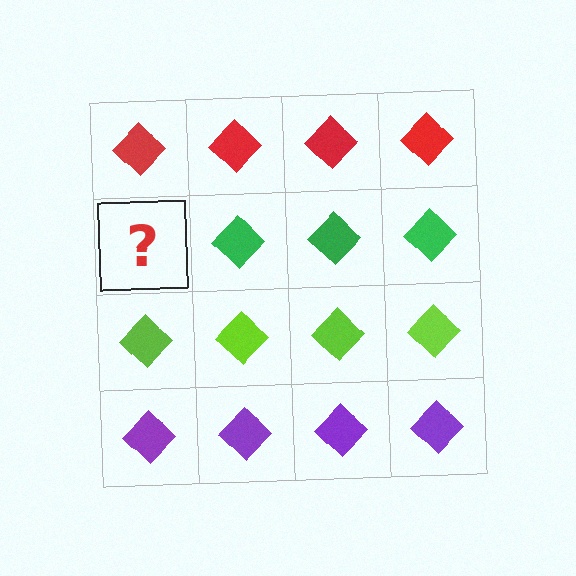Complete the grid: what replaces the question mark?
The question mark should be replaced with a green diamond.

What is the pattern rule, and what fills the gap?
The rule is that each row has a consistent color. The gap should be filled with a green diamond.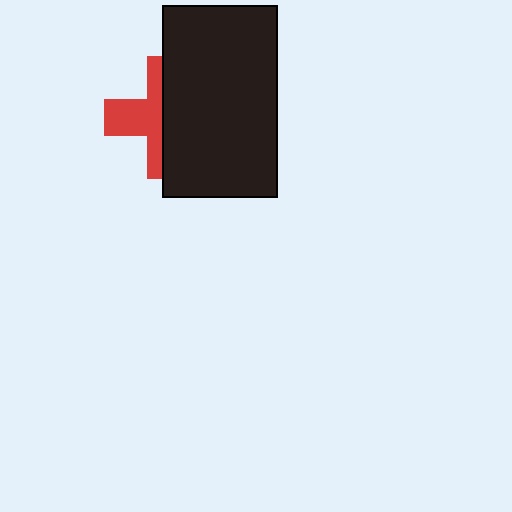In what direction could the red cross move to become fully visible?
The red cross could move left. That would shift it out from behind the black rectangle entirely.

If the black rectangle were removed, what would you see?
You would see the complete red cross.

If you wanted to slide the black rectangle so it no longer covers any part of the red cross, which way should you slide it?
Slide it right — that is the most direct way to separate the two shapes.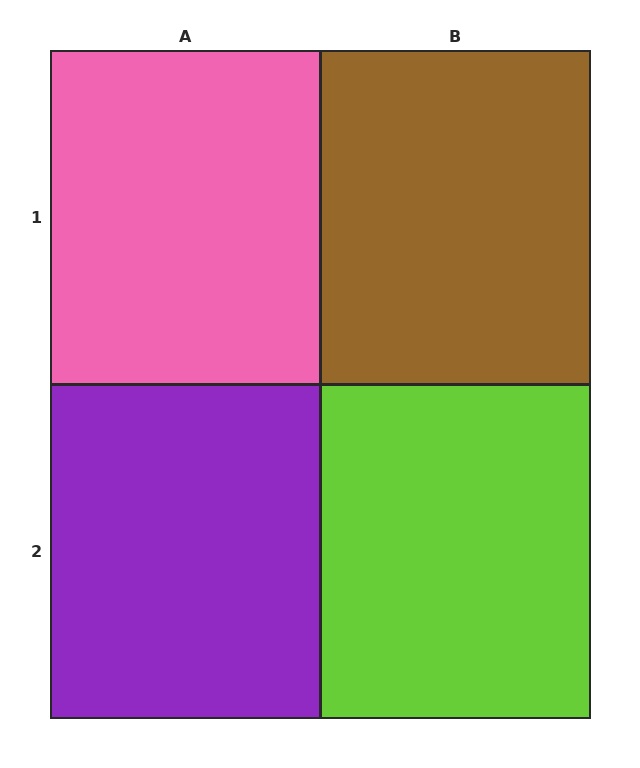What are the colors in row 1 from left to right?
Pink, brown.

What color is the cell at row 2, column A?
Purple.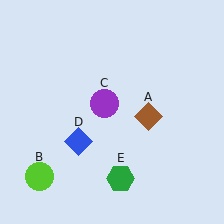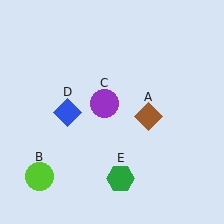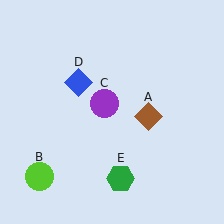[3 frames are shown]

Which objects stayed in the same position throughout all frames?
Brown diamond (object A) and lime circle (object B) and purple circle (object C) and green hexagon (object E) remained stationary.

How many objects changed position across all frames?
1 object changed position: blue diamond (object D).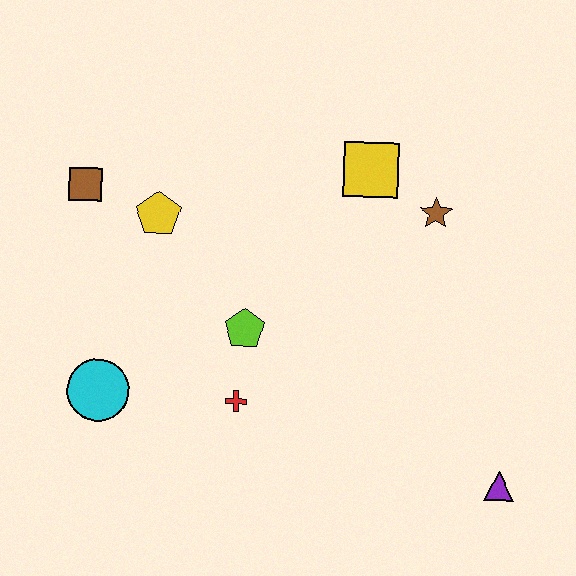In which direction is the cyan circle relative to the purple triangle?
The cyan circle is to the left of the purple triangle.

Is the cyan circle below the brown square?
Yes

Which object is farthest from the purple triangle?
The brown square is farthest from the purple triangle.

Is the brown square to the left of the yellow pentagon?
Yes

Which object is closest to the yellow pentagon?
The brown square is closest to the yellow pentagon.